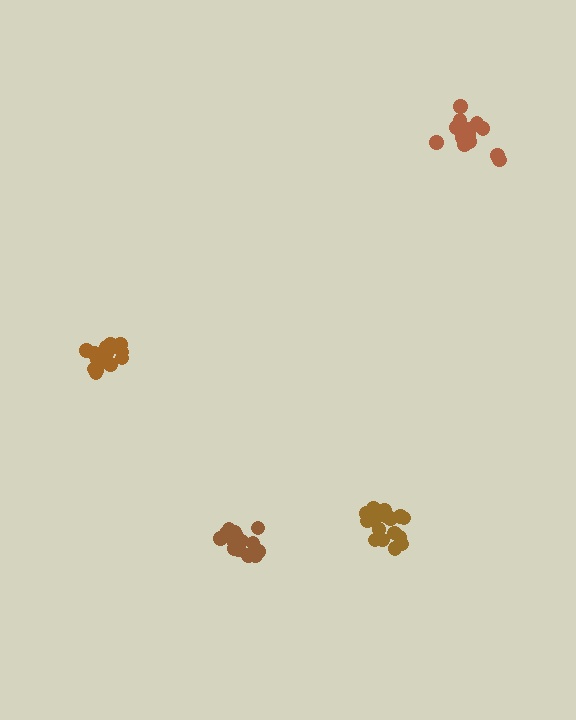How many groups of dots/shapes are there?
There are 4 groups.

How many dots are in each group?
Group 1: 16 dots, Group 2: 17 dots, Group 3: 15 dots, Group 4: 16 dots (64 total).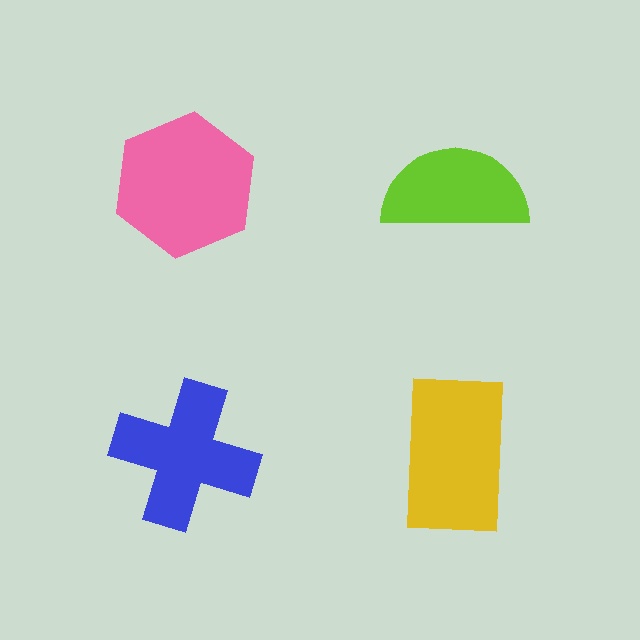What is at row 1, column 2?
A lime semicircle.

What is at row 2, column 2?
A yellow rectangle.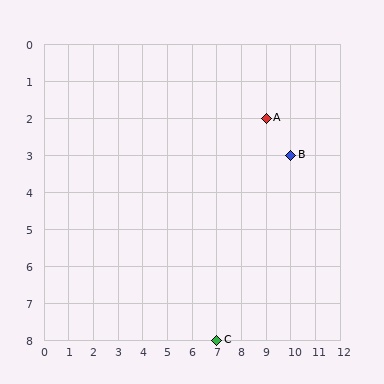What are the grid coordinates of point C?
Point C is at grid coordinates (7, 8).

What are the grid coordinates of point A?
Point A is at grid coordinates (9, 2).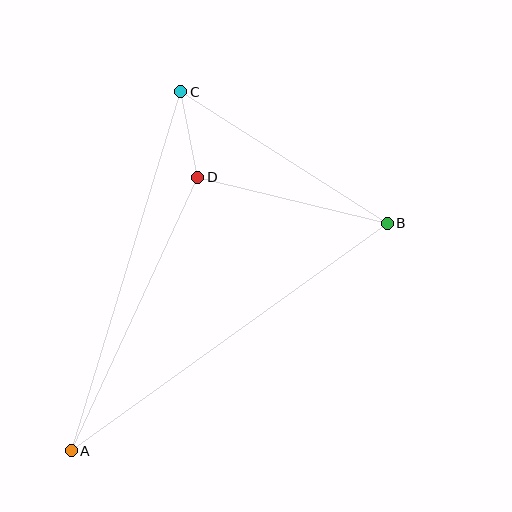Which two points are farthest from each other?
Points A and B are farthest from each other.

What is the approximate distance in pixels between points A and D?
The distance between A and D is approximately 301 pixels.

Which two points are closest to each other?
Points C and D are closest to each other.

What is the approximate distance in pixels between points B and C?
The distance between B and C is approximately 245 pixels.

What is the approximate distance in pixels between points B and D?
The distance between B and D is approximately 195 pixels.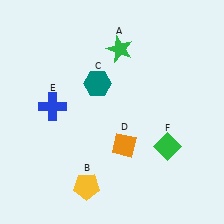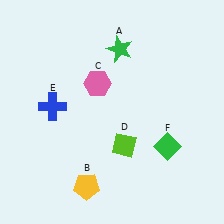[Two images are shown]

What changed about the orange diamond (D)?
In Image 1, D is orange. In Image 2, it changed to lime.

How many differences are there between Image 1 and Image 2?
There are 2 differences between the two images.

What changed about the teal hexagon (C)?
In Image 1, C is teal. In Image 2, it changed to pink.